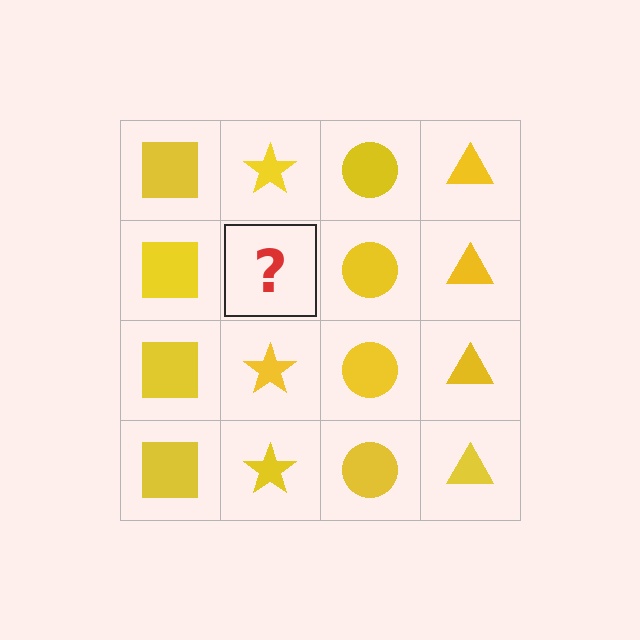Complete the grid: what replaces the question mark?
The question mark should be replaced with a yellow star.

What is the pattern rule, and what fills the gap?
The rule is that each column has a consistent shape. The gap should be filled with a yellow star.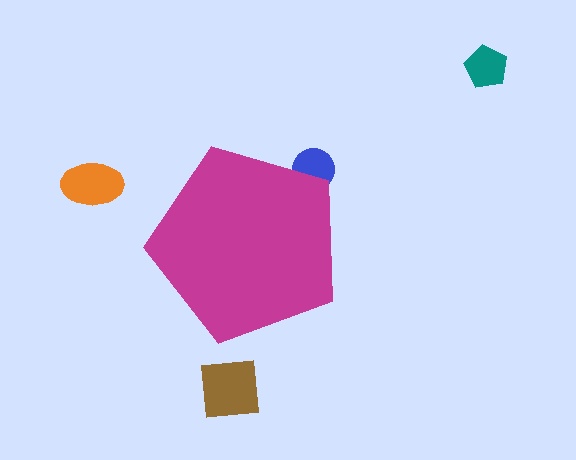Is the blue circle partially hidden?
Yes, the blue circle is partially hidden behind the magenta pentagon.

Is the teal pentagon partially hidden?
No, the teal pentagon is fully visible.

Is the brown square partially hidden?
No, the brown square is fully visible.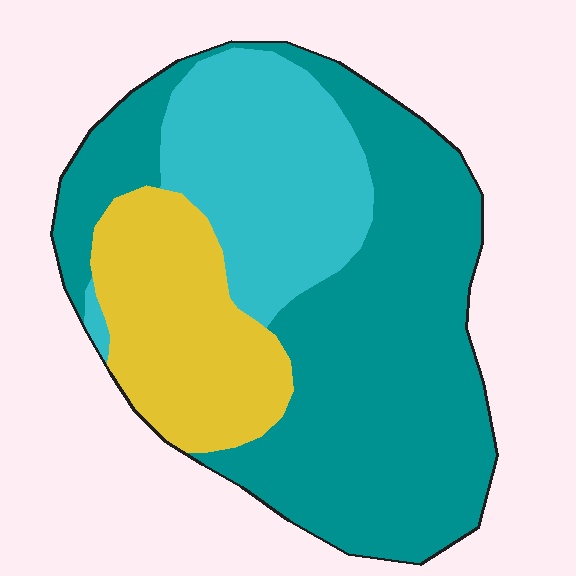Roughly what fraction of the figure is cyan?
Cyan takes up about one quarter (1/4) of the figure.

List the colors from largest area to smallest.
From largest to smallest: teal, cyan, yellow.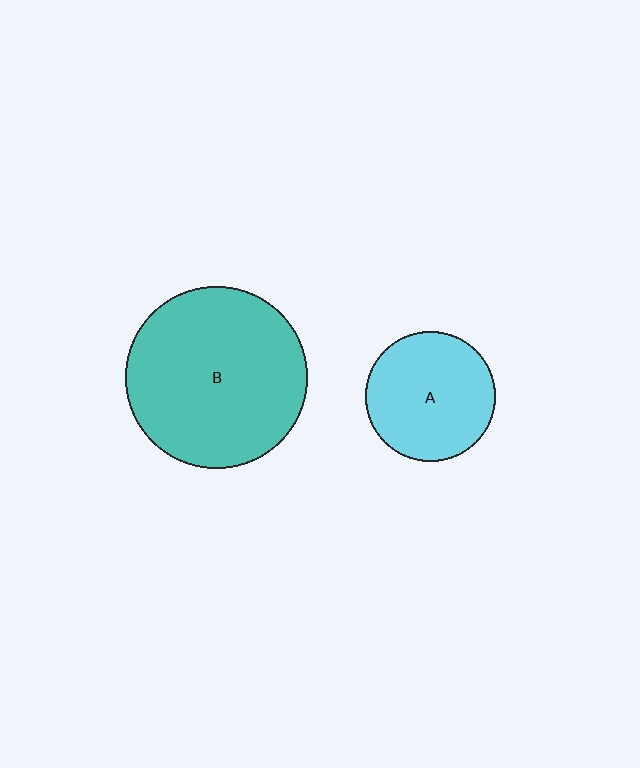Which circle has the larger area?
Circle B (teal).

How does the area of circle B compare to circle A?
Approximately 2.0 times.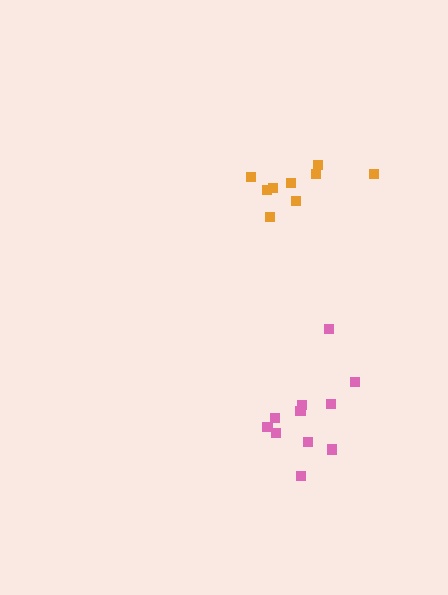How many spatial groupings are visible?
There are 2 spatial groupings.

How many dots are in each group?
Group 1: 11 dots, Group 2: 9 dots (20 total).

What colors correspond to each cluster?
The clusters are colored: pink, orange.